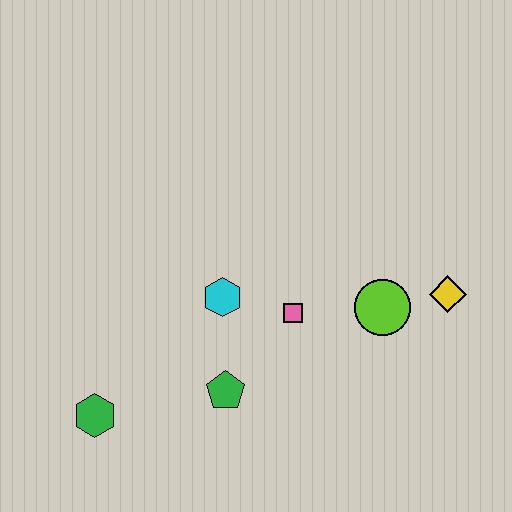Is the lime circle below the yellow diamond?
Yes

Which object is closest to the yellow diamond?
The lime circle is closest to the yellow diamond.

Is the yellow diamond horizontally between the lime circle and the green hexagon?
No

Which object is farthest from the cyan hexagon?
The yellow diamond is farthest from the cyan hexagon.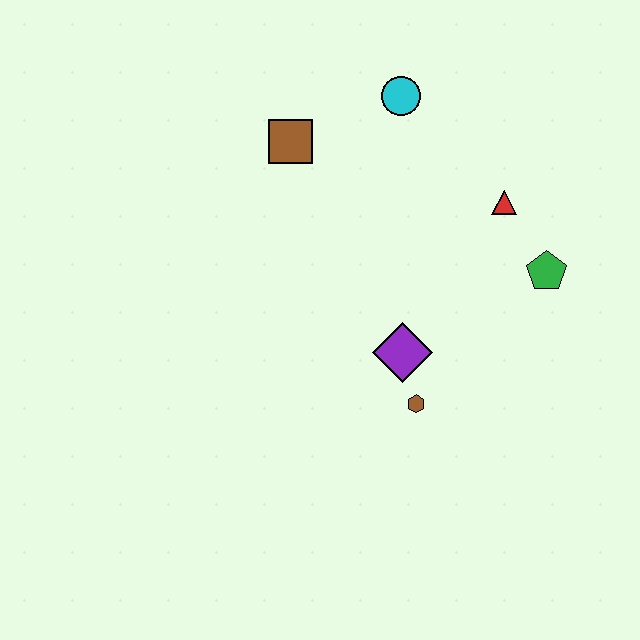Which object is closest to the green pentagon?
The red triangle is closest to the green pentagon.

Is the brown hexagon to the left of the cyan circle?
No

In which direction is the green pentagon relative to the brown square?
The green pentagon is to the right of the brown square.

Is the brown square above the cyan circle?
No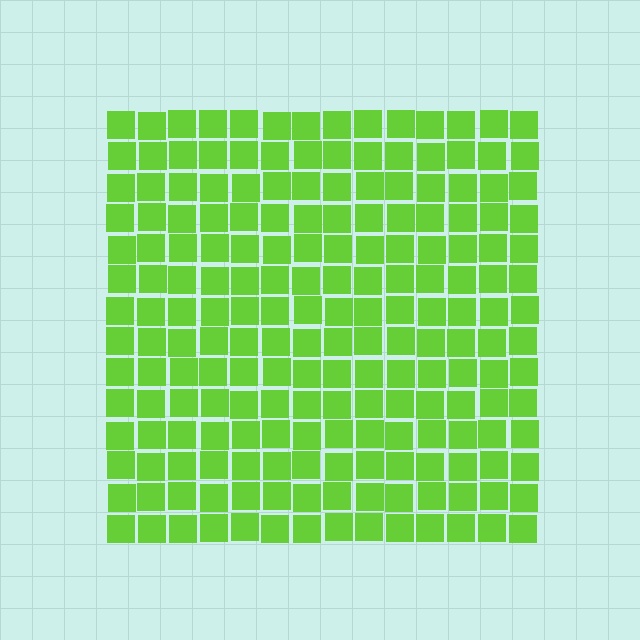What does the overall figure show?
The overall figure shows a square.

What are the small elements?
The small elements are squares.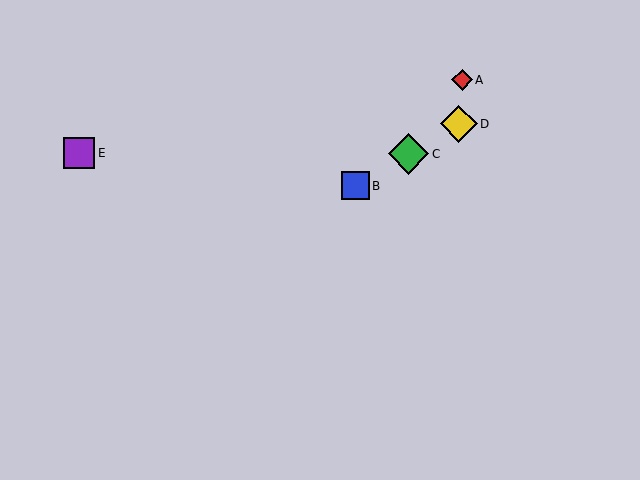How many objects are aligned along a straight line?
3 objects (B, C, D) are aligned along a straight line.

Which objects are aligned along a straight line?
Objects B, C, D are aligned along a straight line.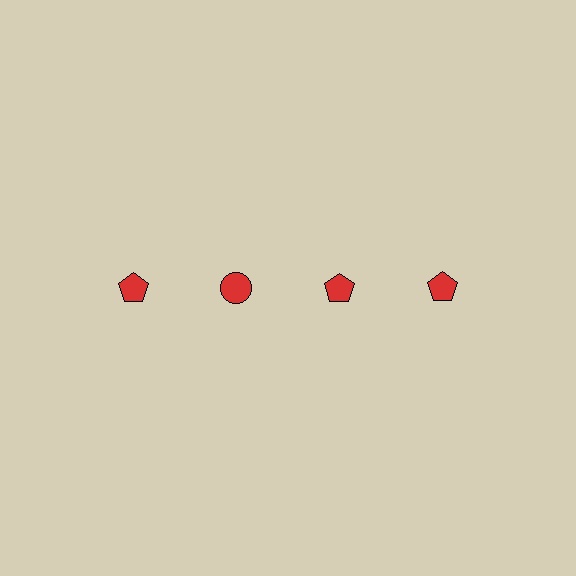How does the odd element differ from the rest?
It has a different shape: circle instead of pentagon.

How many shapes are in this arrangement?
There are 4 shapes arranged in a grid pattern.